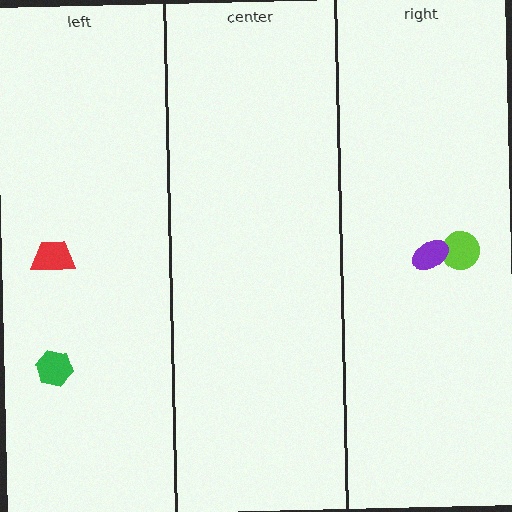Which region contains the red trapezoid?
The left region.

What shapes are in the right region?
The lime circle, the purple ellipse.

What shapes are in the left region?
The green hexagon, the red trapezoid.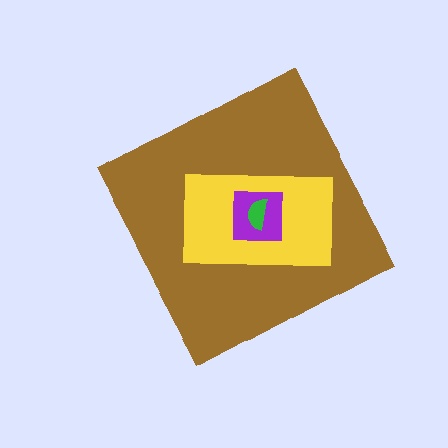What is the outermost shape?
The brown diamond.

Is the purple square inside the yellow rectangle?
Yes.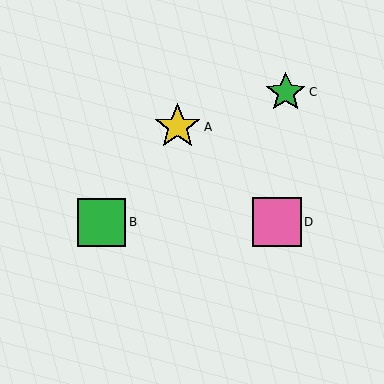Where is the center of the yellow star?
The center of the yellow star is at (177, 127).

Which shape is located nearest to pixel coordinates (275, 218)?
The pink square (labeled D) at (277, 222) is nearest to that location.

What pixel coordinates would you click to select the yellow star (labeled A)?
Click at (177, 127) to select the yellow star A.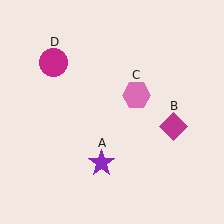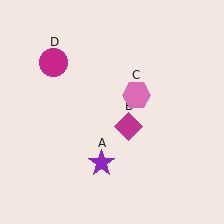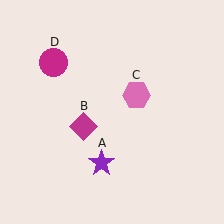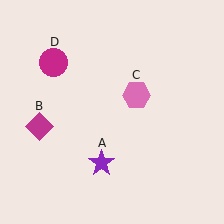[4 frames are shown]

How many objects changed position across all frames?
1 object changed position: magenta diamond (object B).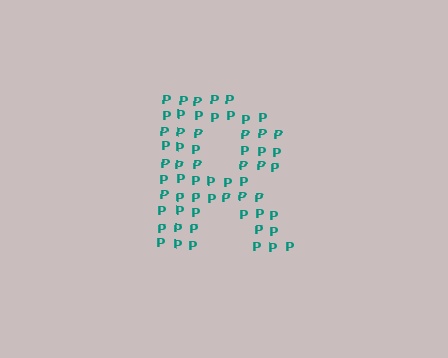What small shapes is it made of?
It is made of small letter P's.